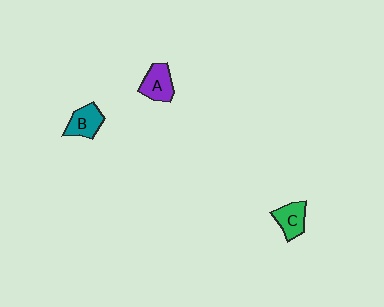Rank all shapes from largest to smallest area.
From largest to smallest: A (purple), B (teal), C (green).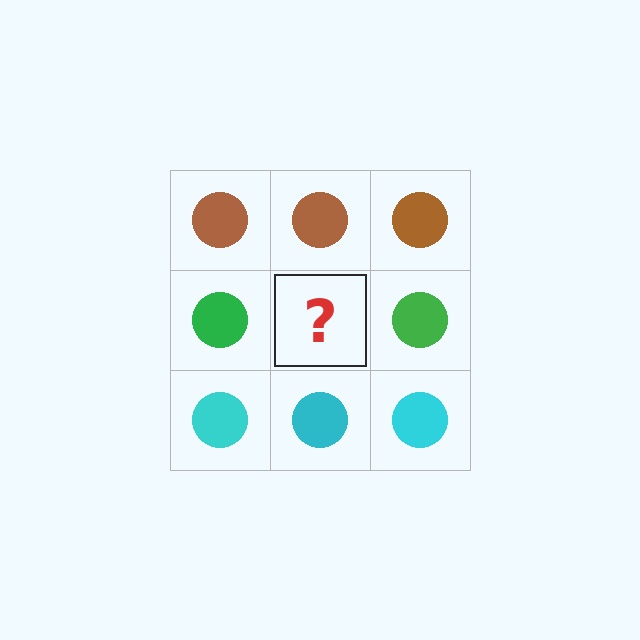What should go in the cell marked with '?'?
The missing cell should contain a green circle.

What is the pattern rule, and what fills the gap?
The rule is that each row has a consistent color. The gap should be filled with a green circle.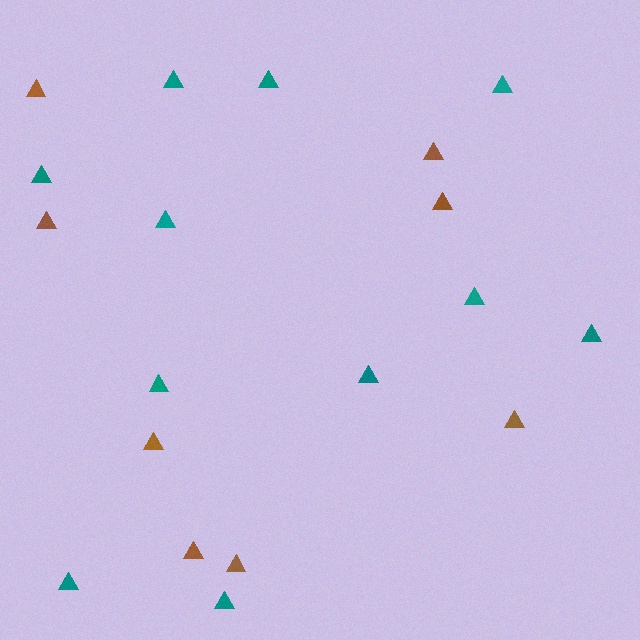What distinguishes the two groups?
There are 2 groups: one group of brown triangles (8) and one group of teal triangles (11).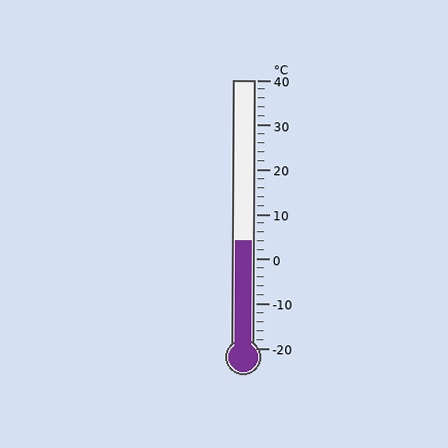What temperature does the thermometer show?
The thermometer shows approximately 4°C.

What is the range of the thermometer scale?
The thermometer scale ranges from -20°C to 40°C.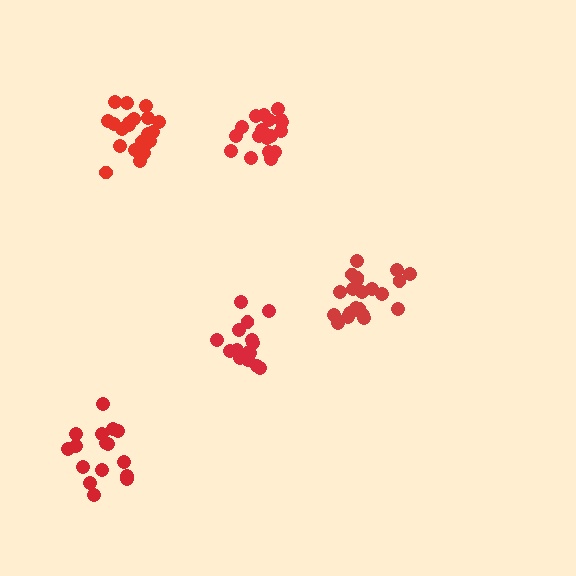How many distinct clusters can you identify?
There are 5 distinct clusters.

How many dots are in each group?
Group 1: 15 dots, Group 2: 21 dots, Group 3: 21 dots, Group 4: 18 dots, Group 5: 16 dots (91 total).